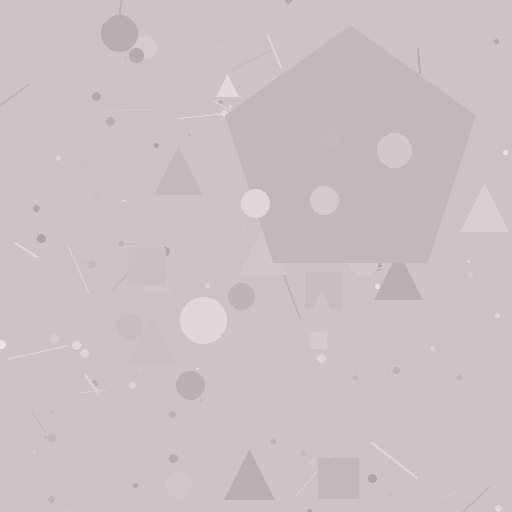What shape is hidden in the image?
A pentagon is hidden in the image.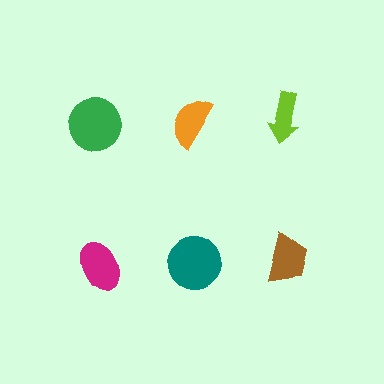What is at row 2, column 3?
A brown trapezoid.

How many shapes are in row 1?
3 shapes.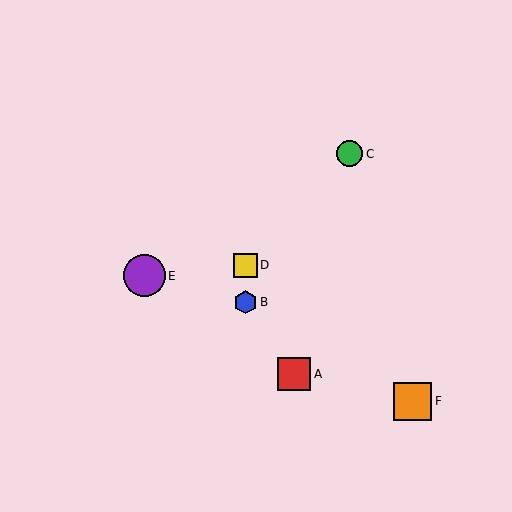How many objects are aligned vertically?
2 objects (B, D) are aligned vertically.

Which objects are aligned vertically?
Objects B, D are aligned vertically.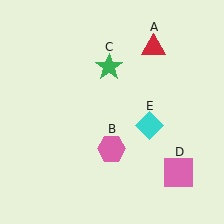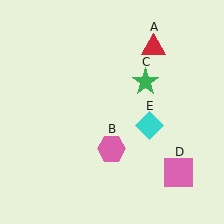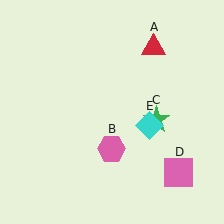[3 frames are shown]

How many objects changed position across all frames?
1 object changed position: green star (object C).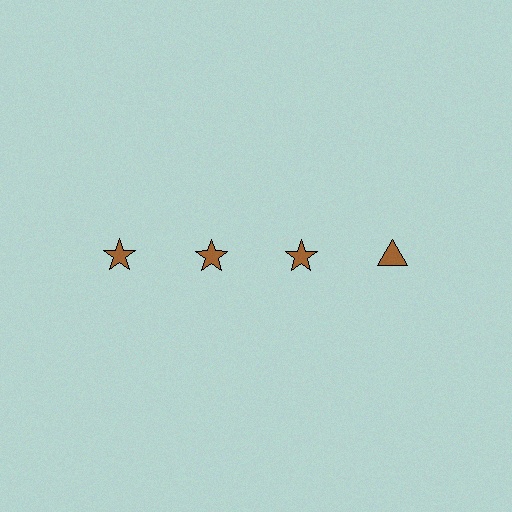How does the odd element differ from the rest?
It has a different shape: triangle instead of star.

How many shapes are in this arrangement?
There are 4 shapes arranged in a grid pattern.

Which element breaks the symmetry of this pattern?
The brown triangle in the top row, second from right column breaks the symmetry. All other shapes are brown stars.